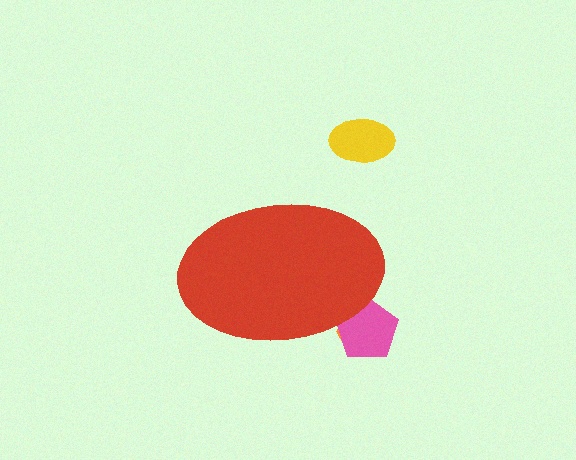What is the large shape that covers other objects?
A red ellipse.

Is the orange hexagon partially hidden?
Yes, the orange hexagon is partially hidden behind the red ellipse.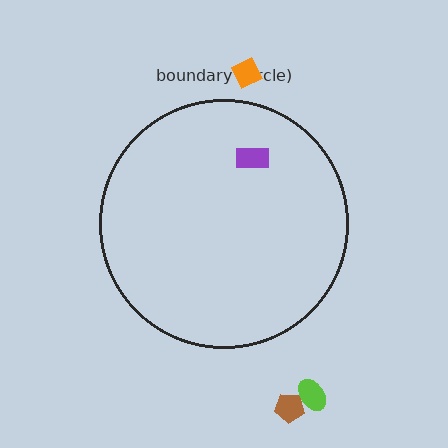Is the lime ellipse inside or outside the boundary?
Outside.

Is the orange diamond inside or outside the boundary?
Outside.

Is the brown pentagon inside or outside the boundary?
Outside.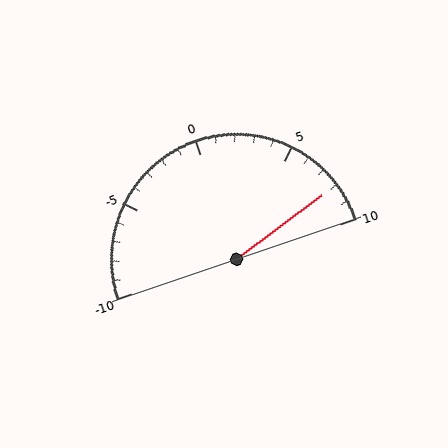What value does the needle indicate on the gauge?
The needle indicates approximately 8.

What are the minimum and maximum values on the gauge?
The gauge ranges from -10 to 10.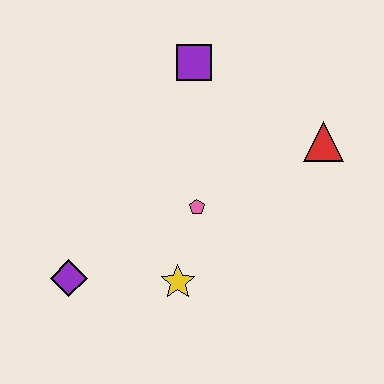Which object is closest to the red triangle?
The pink pentagon is closest to the red triangle.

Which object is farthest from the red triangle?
The purple diamond is farthest from the red triangle.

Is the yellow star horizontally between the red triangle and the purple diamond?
Yes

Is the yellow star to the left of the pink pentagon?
Yes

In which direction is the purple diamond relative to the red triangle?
The purple diamond is to the left of the red triangle.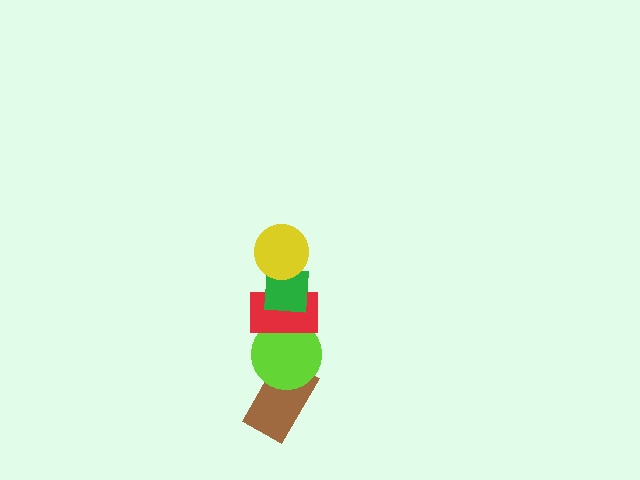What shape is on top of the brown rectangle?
The lime circle is on top of the brown rectangle.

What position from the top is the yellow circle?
The yellow circle is 1st from the top.